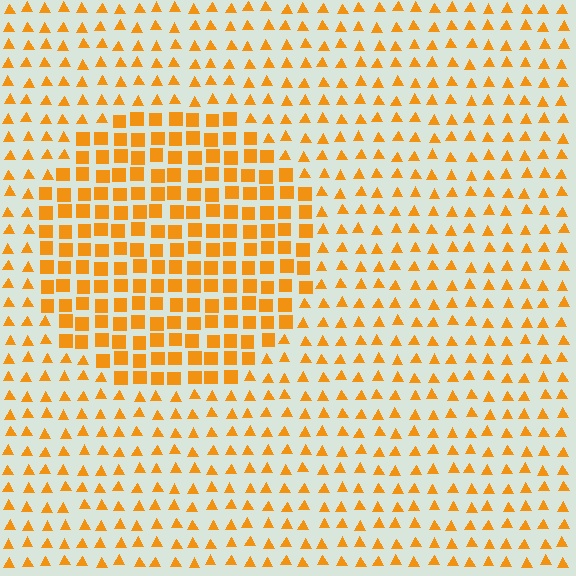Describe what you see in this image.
The image is filled with small orange elements arranged in a uniform grid. A circle-shaped region contains squares, while the surrounding area contains triangles. The boundary is defined purely by the change in element shape.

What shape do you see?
I see a circle.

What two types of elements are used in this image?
The image uses squares inside the circle region and triangles outside it.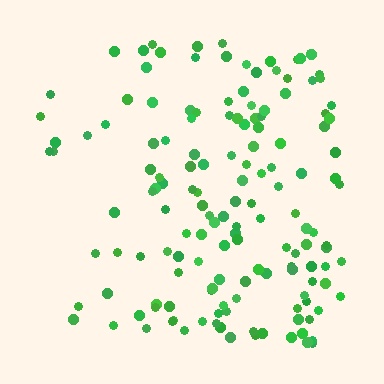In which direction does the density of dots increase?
From left to right, with the right side densest.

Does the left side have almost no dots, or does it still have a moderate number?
Still a moderate number, just noticeably fewer than the right.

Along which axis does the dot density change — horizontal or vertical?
Horizontal.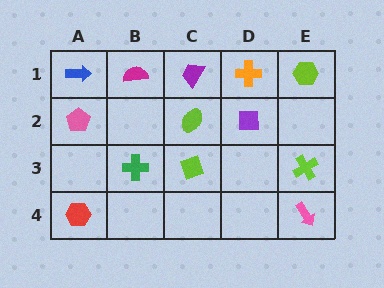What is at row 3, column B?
A green cross.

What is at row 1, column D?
An orange cross.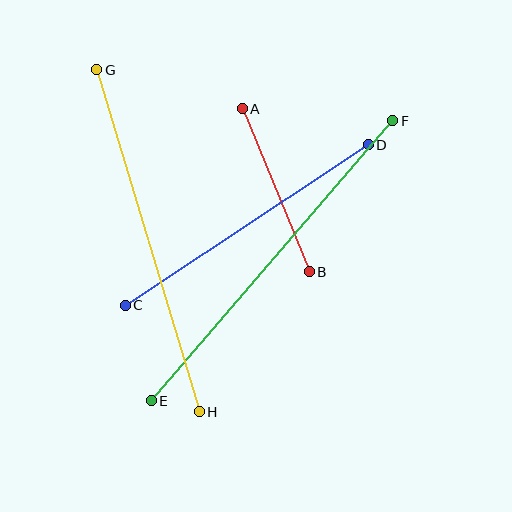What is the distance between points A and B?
The distance is approximately 176 pixels.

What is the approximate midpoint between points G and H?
The midpoint is at approximately (148, 241) pixels.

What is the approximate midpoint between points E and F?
The midpoint is at approximately (272, 261) pixels.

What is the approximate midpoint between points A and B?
The midpoint is at approximately (276, 190) pixels.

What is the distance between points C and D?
The distance is approximately 291 pixels.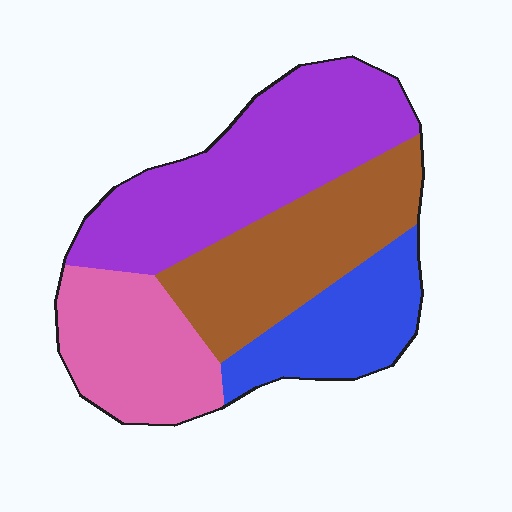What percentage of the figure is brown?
Brown covers 26% of the figure.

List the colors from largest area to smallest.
From largest to smallest: purple, brown, pink, blue.